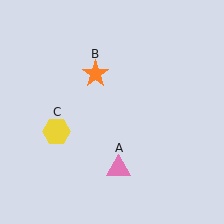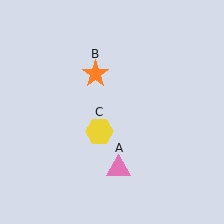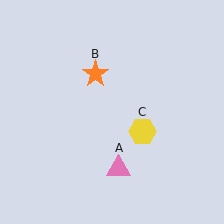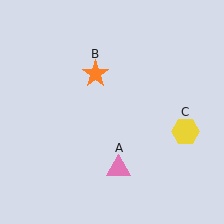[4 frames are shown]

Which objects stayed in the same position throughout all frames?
Pink triangle (object A) and orange star (object B) remained stationary.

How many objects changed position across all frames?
1 object changed position: yellow hexagon (object C).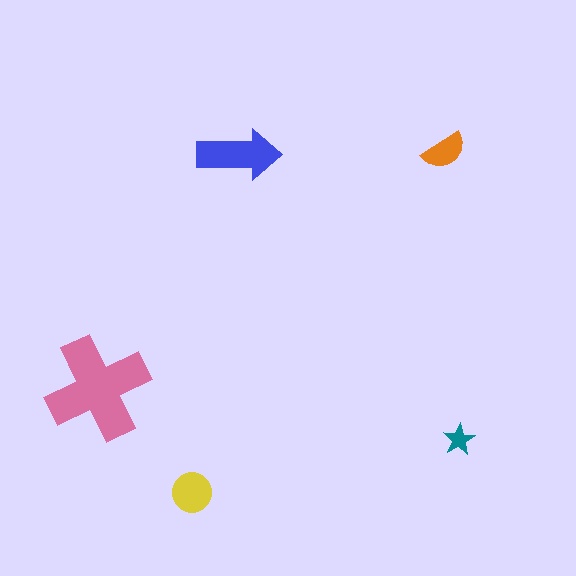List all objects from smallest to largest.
The teal star, the orange semicircle, the yellow circle, the blue arrow, the pink cross.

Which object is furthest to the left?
The pink cross is leftmost.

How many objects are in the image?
There are 5 objects in the image.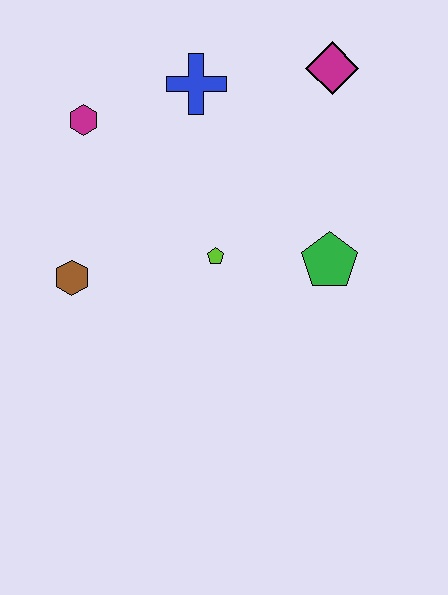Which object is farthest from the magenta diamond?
The brown hexagon is farthest from the magenta diamond.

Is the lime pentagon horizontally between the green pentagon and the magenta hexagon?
Yes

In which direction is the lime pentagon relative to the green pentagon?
The lime pentagon is to the left of the green pentagon.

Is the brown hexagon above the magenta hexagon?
No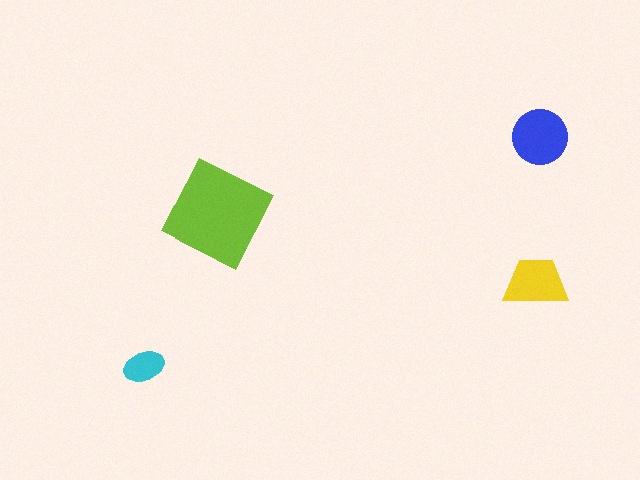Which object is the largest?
The lime square.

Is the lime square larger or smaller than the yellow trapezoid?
Larger.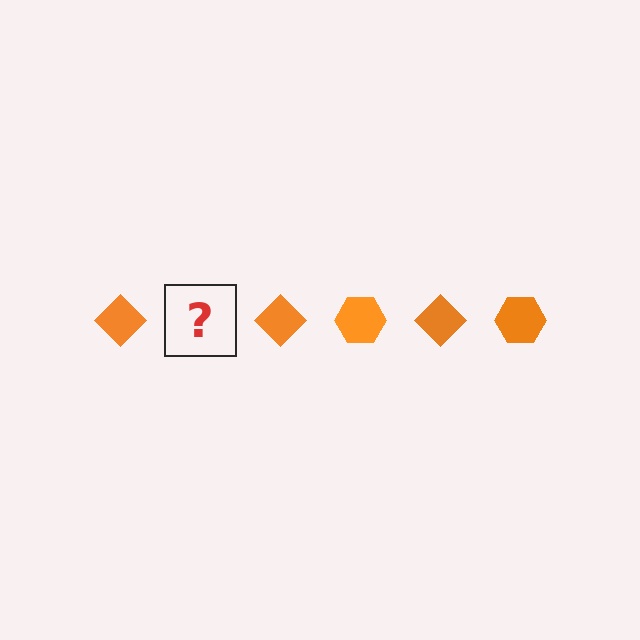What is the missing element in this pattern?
The missing element is an orange hexagon.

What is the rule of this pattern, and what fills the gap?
The rule is that the pattern cycles through diamond, hexagon shapes in orange. The gap should be filled with an orange hexagon.